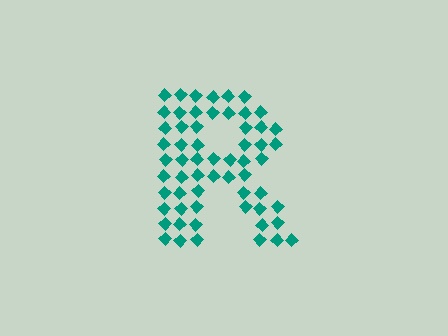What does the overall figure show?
The overall figure shows the letter R.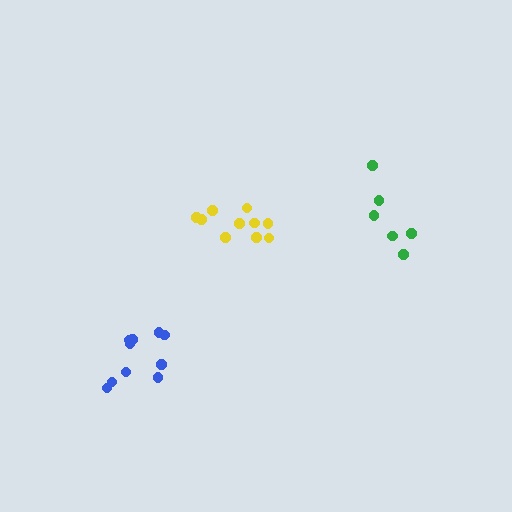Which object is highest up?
The yellow cluster is topmost.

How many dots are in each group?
Group 1: 6 dots, Group 2: 10 dots, Group 3: 10 dots (26 total).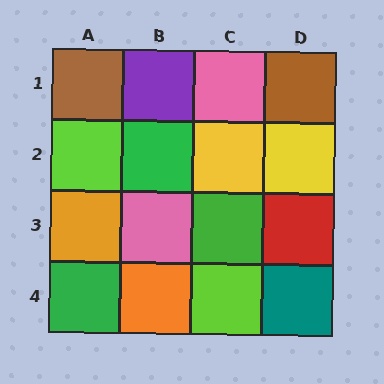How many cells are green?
3 cells are green.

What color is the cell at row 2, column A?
Lime.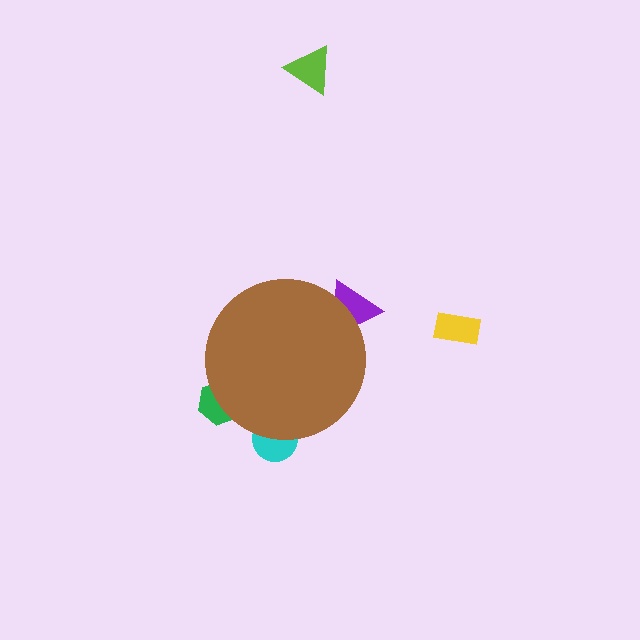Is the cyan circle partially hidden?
Yes, the cyan circle is partially hidden behind the brown circle.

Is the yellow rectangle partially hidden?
No, the yellow rectangle is fully visible.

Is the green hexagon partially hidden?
Yes, the green hexagon is partially hidden behind the brown circle.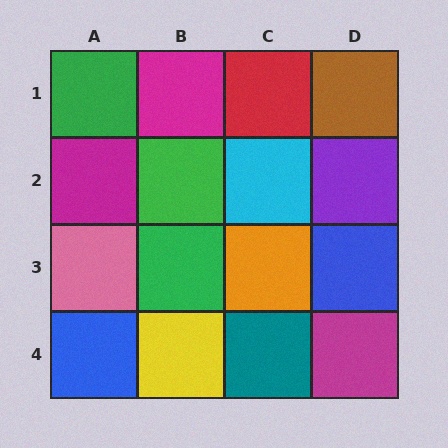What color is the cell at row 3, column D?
Blue.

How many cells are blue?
2 cells are blue.